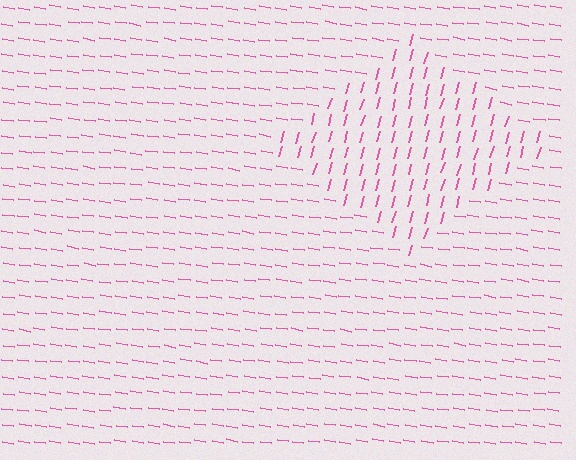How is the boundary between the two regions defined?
The boundary is defined purely by a change in line orientation (approximately 84 degrees difference). All lines are the same color and thickness.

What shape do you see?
I see a diamond.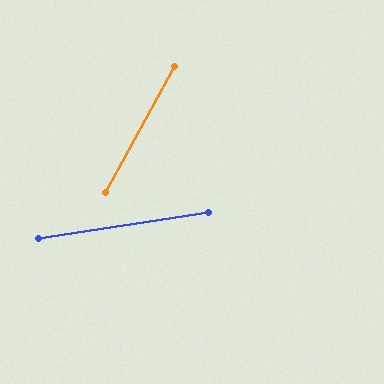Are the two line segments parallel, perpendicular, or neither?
Neither parallel nor perpendicular — they differ by about 52°.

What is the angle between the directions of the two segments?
Approximately 52 degrees.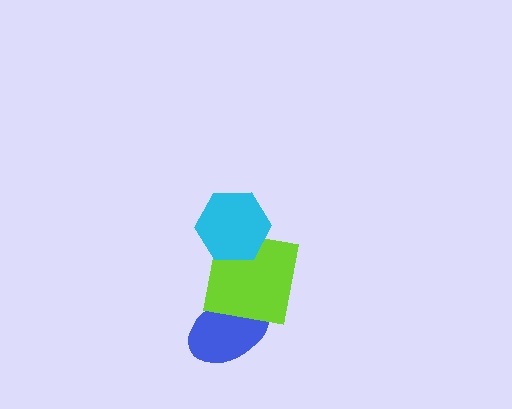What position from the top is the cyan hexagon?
The cyan hexagon is 1st from the top.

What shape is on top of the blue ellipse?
The lime square is on top of the blue ellipse.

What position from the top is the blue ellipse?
The blue ellipse is 3rd from the top.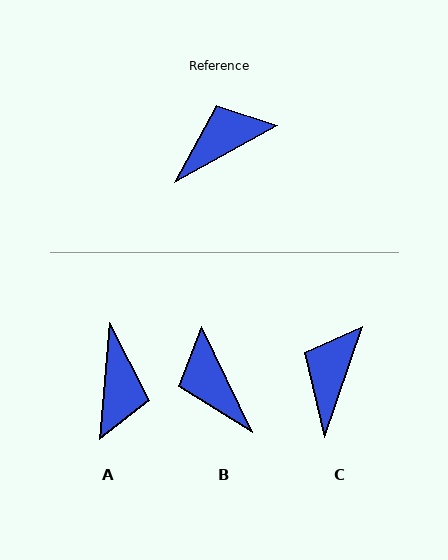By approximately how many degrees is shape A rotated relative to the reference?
Approximately 124 degrees clockwise.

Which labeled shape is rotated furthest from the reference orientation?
A, about 124 degrees away.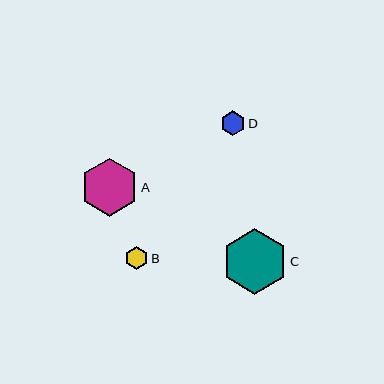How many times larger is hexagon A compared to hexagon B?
Hexagon A is approximately 2.5 times the size of hexagon B.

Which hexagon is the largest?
Hexagon C is the largest with a size of approximately 65 pixels.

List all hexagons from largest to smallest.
From largest to smallest: C, A, D, B.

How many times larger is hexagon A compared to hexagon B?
Hexagon A is approximately 2.5 times the size of hexagon B.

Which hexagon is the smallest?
Hexagon B is the smallest with a size of approximately 23 pixels.